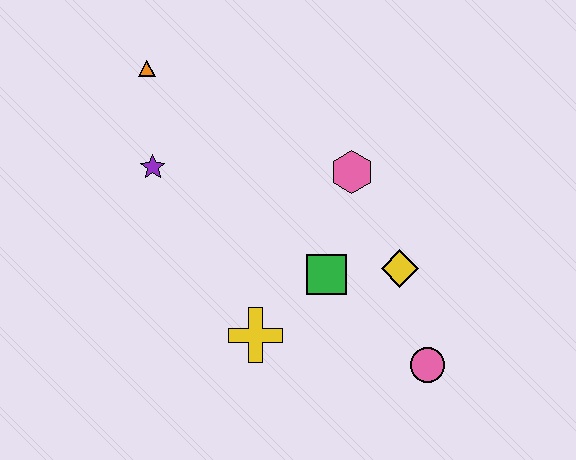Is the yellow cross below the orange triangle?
Yes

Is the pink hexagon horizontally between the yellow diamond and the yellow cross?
Yes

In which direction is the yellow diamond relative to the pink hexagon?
The yellow diamond is below the pink hexagon.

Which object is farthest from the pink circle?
The orange triangle is farthest from the pink circle.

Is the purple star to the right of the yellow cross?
No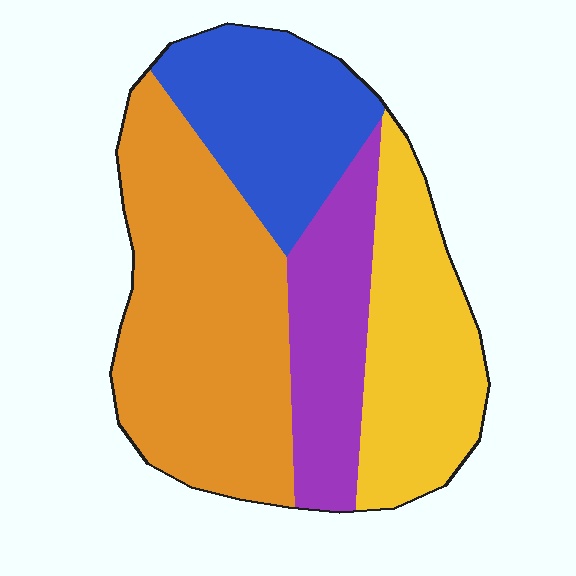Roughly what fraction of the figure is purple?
Purple covers 17% of the figure.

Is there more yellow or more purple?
Yellow.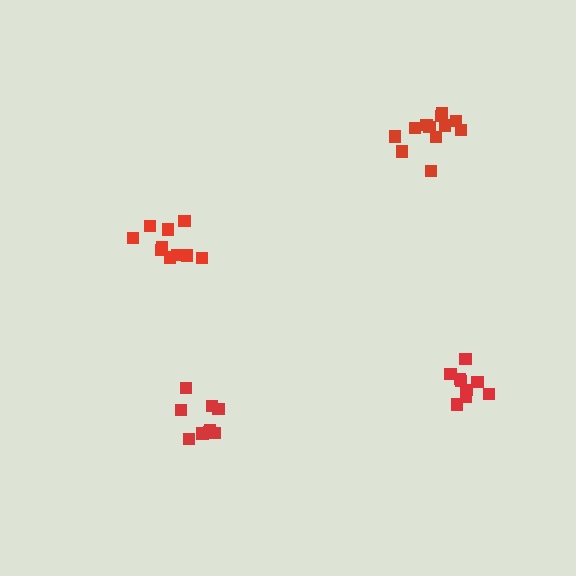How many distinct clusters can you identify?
There are 4 distinct clusters.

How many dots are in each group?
Group 1: 10 dots, Group 2: 9 dots, Group 3: 12 dots, Group 4: 9 dots (40 total).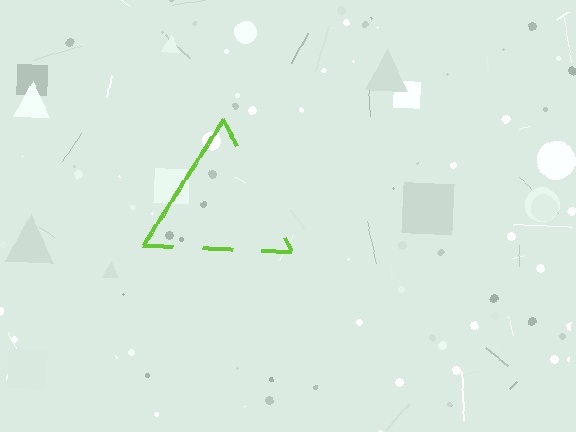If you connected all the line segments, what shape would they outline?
They would outline a triangle.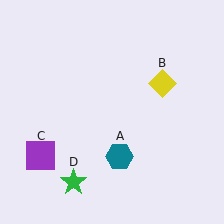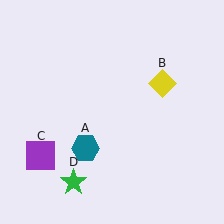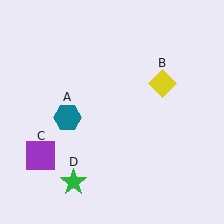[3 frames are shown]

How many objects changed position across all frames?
1 object changed position: teal hexagon (object A).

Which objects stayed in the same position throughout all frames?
Yellow diamond (object B) and purple square (object C) and green star (object D) remained stationary.